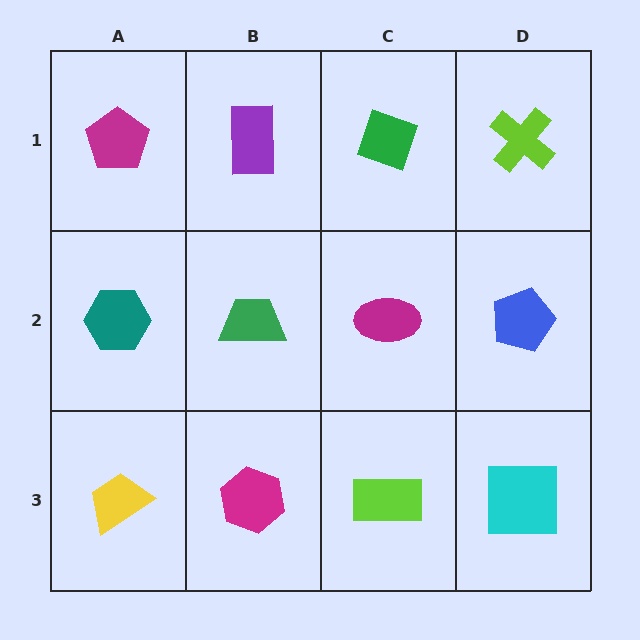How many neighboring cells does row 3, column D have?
2.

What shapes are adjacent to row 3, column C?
A magenta ellipse (row 2, column C), a magenta hexagon (row 3, column B), a cyan square (row 3, column D).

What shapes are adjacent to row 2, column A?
A magenta pentagon (row 1, column A), a yellow trapezoid (row 3, column A), a green trapezoid (row 2, column B).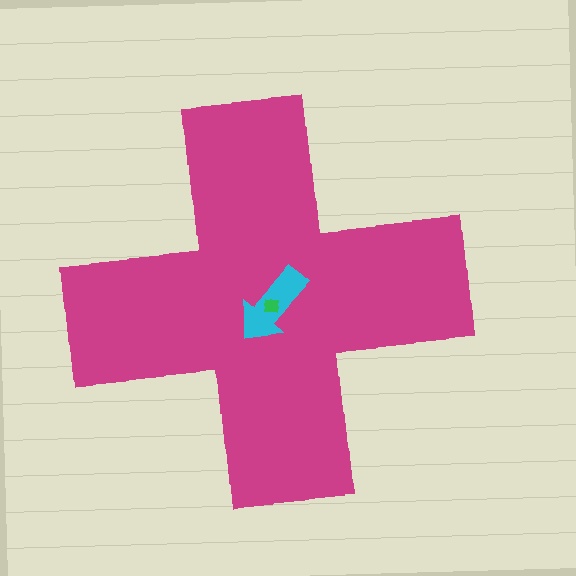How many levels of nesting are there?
3.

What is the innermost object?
The green square.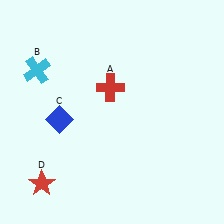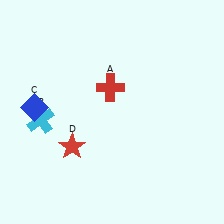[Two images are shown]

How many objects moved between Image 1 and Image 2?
3 objects moved between the two images.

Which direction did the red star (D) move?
The red star (D) moved up.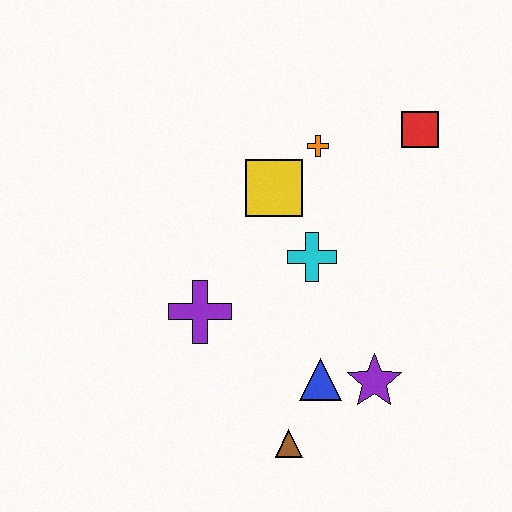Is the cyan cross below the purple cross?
No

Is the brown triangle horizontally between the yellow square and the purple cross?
No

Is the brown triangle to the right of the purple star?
No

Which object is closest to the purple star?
The blue triangle is closest to the purple star.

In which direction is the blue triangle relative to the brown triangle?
The blue triangle is above the brown triangle.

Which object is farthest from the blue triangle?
The red square is farthest from the blue triangle.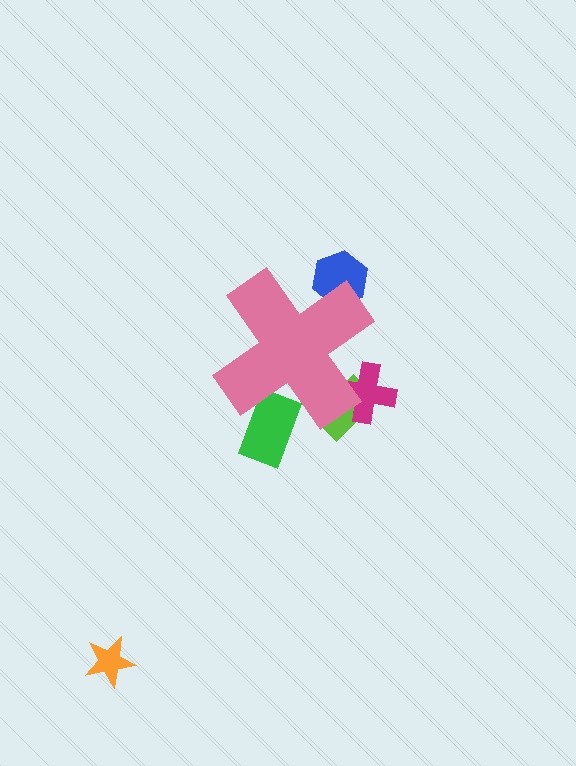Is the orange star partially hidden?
No, the orange star is fully visible.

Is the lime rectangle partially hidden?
Yes, the lime rectangle is partially hidden behind the pink cross.